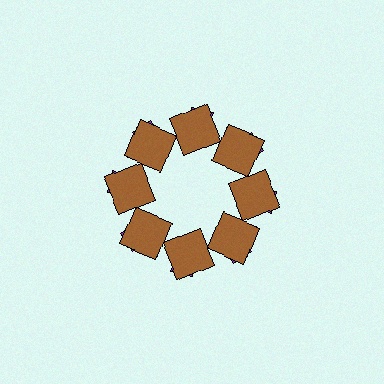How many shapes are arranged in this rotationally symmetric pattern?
There are 16 shapes, arranged in 8 groups of 2.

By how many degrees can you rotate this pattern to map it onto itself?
The pattern maps onto itself every 45 degrees of rotation.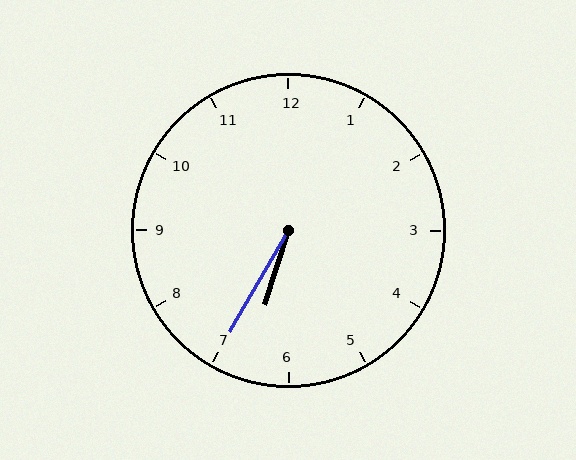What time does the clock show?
6:35.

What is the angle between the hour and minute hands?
Approximately 12 degrees.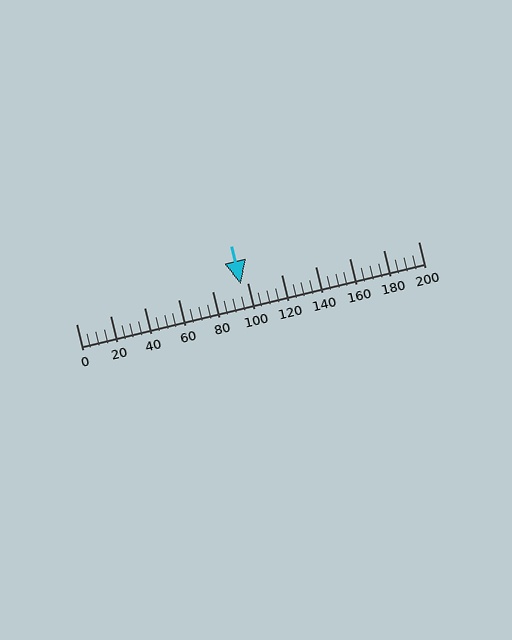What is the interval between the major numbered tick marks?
The major tick marks are spaced 20 units apart.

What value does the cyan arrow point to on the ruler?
The cyan arrow points to approximately 96.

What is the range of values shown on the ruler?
The ruler shows values from 0 to 200.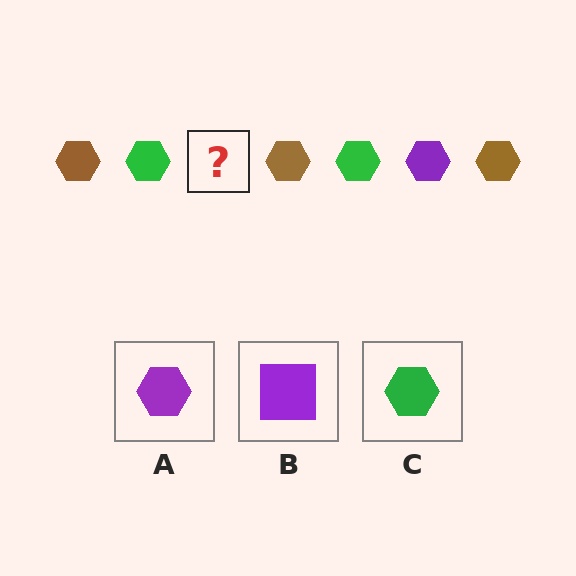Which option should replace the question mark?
Option A.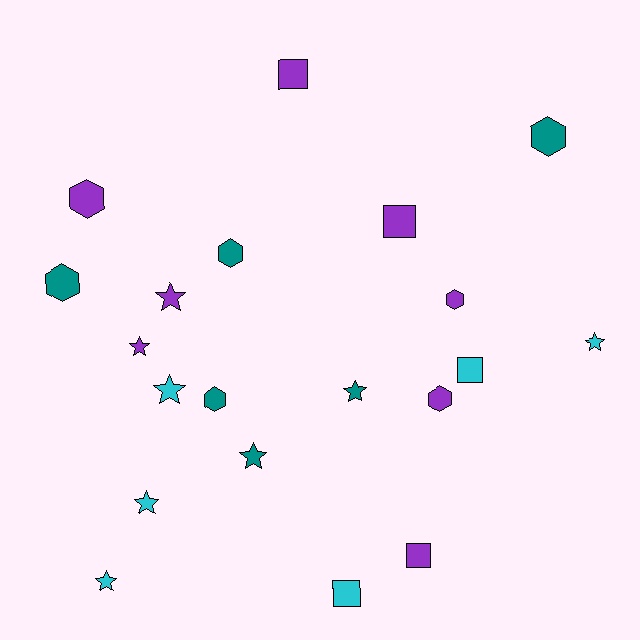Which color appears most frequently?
Purple, with 8 objects.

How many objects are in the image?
There are 20 objects.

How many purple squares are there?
There are 3 purple squares.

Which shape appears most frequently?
Star, with 8 objects.